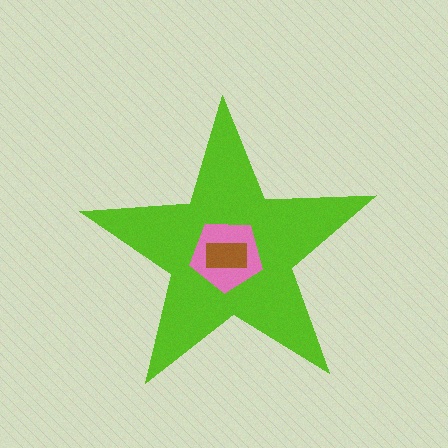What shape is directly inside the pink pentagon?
The brown rectangle.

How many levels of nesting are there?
3.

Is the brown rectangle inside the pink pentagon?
Yes.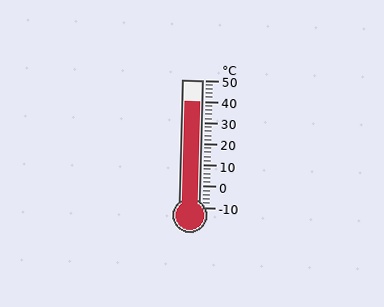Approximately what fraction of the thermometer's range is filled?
The thermometer is filled to approximately 85% of its range.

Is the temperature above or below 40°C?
The temperature is at 40°C.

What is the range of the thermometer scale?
The thermometer scale ranges from -10°C to 50°C.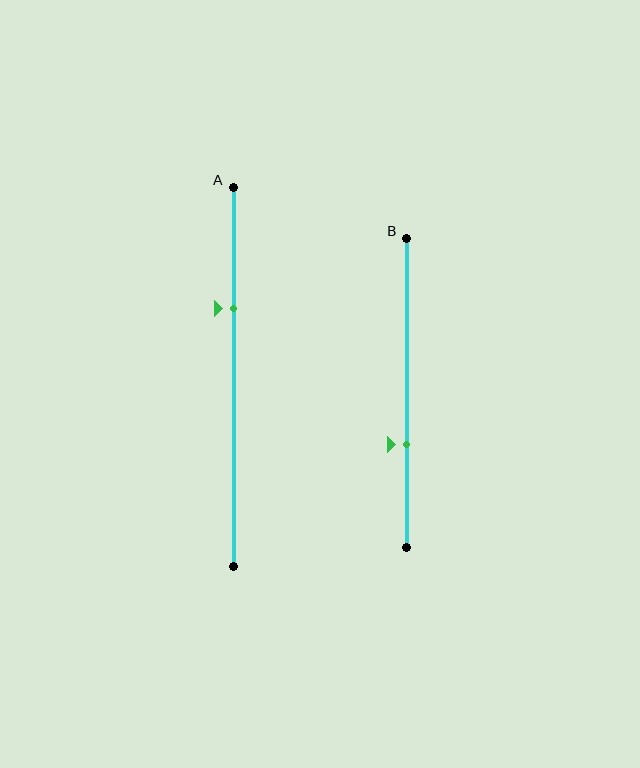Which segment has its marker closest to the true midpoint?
Segment B has its marker closest to the true midpoint.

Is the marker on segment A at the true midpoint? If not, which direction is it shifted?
No, the marker on segment A is shifted upward by about 18% of the segment length.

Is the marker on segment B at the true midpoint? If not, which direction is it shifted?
No, the marker on segment B is shifted downward by about 17% of the segment length.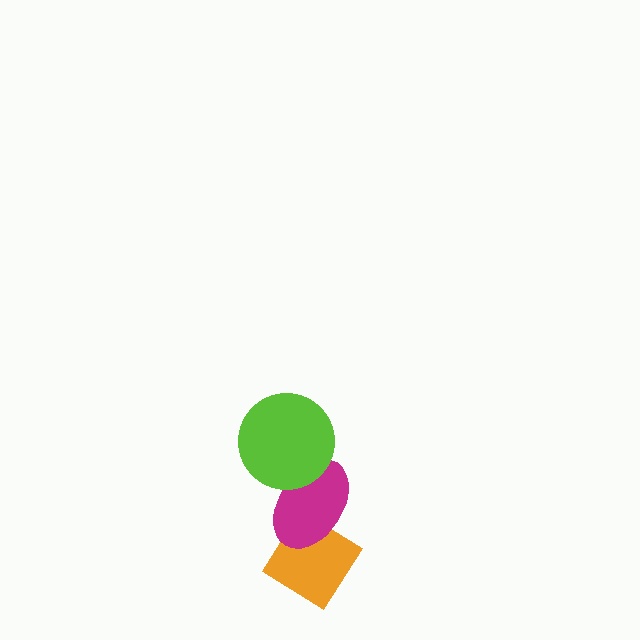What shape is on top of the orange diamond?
The magenta ellipse is on top of the orange diamond.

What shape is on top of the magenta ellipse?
The lime circle is on top of the magenta ellipse.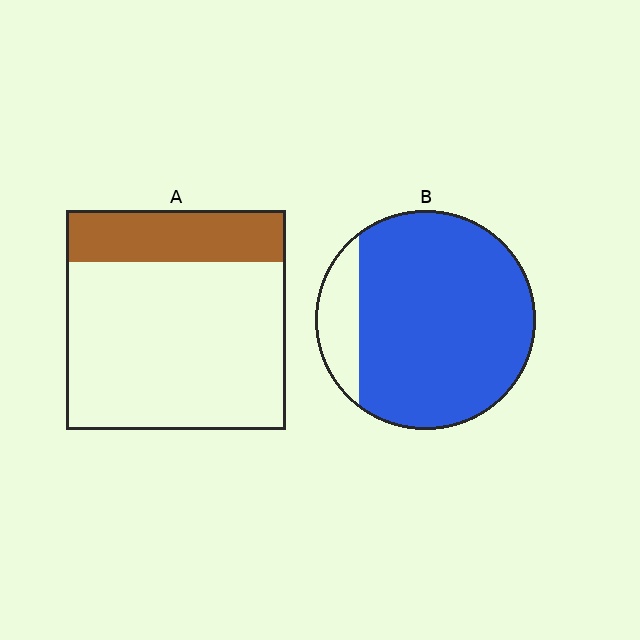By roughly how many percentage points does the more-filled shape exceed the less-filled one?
By roughly 60 percentage points (B over A).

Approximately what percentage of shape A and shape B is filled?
A is approximately 25% and B is approximately 85%.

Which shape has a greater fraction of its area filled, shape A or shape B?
Shape B.